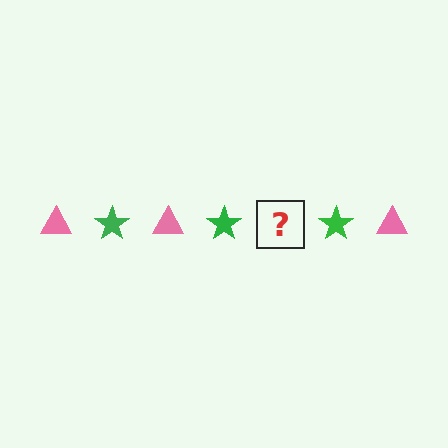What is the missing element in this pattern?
The missing element is a pink triangle.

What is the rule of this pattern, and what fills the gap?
The rule is that the pattern alternates between pink triangle and green star. The gap should be filled with a pink triangle.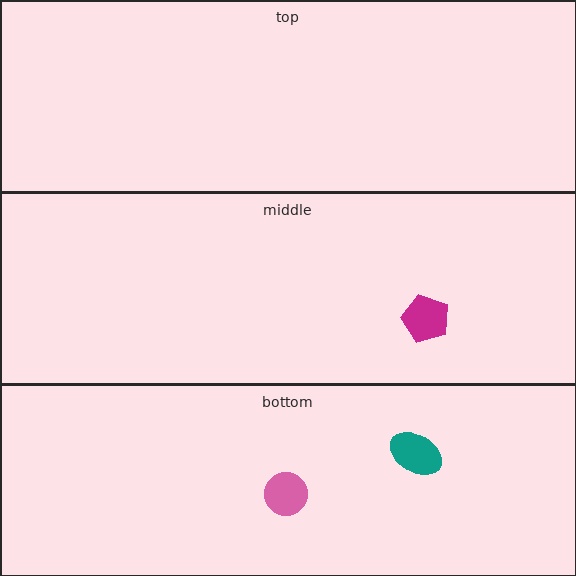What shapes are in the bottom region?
The pink circle, the teal ellipse.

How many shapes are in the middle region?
1.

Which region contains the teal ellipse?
The bottom region.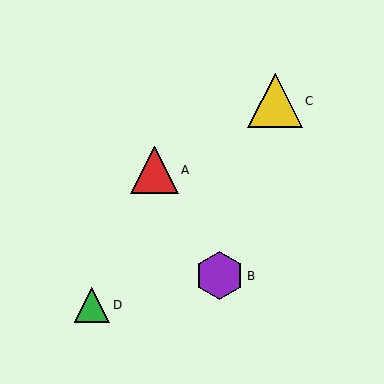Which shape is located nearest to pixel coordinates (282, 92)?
The yellow triangle (labeled C) at (275, 101) is nearest to that location.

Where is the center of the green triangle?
The center of the green triangle is at (92, 305).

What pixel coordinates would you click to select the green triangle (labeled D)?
Click at (92, 305) to select the green triangle D.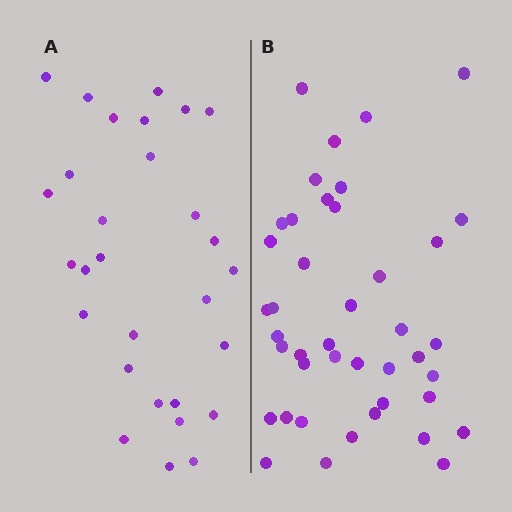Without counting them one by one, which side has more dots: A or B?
Region B (the right region) has more dots.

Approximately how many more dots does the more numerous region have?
Region B has approximately 15 more dots than region A.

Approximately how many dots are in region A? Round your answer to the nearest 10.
About 30 dots. (The exact count is 29, which rounds to 30.)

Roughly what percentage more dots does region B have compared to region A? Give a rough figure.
About 45% more.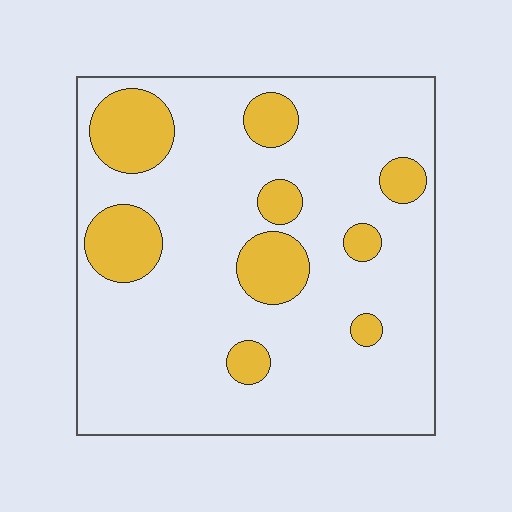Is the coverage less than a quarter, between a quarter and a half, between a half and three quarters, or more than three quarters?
Less than a quarter.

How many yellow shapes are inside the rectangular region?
9.